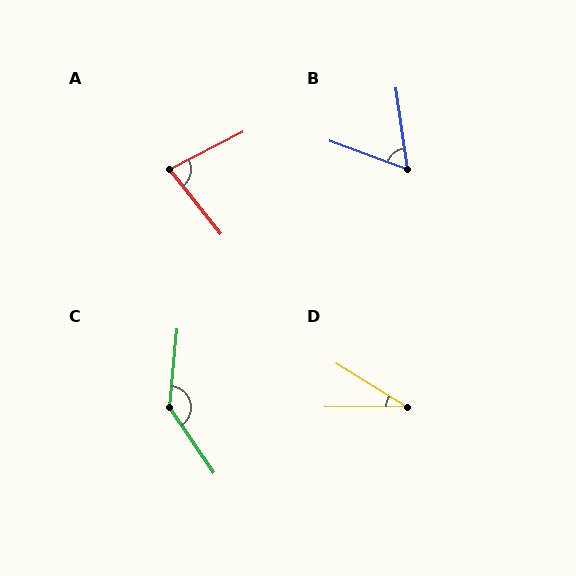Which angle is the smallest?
D, at approximately 31 degrees.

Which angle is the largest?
C, at approximately 140 degrees.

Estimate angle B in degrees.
Approximately 62 degrees.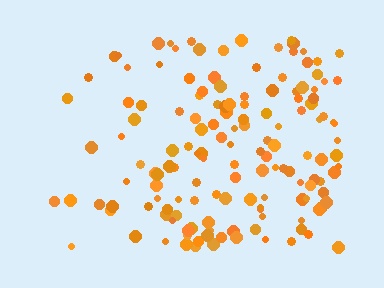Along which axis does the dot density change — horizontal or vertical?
Horizontal.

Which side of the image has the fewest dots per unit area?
The left.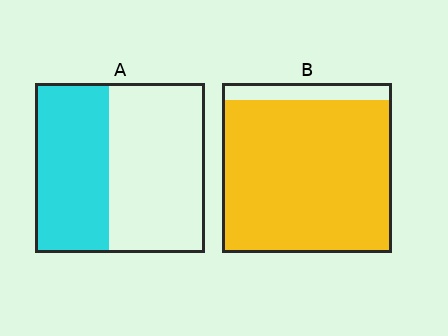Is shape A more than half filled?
No.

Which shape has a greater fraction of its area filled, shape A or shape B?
Shape B.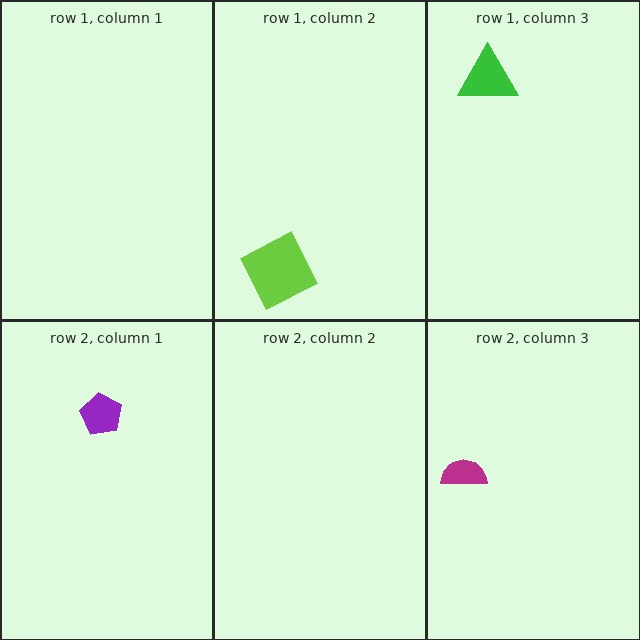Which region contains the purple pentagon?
The row 2, column 1 region.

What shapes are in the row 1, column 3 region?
The green triangle.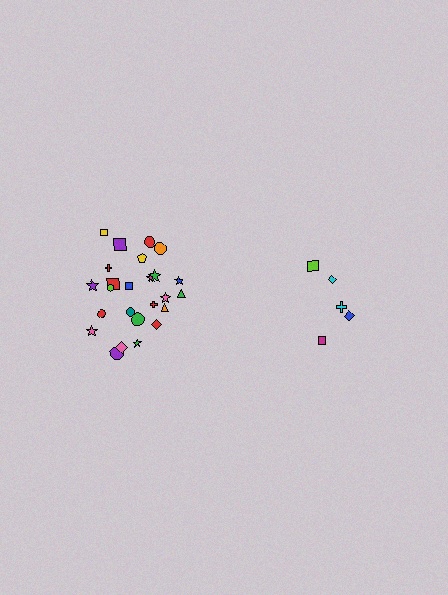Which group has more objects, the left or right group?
The left group.